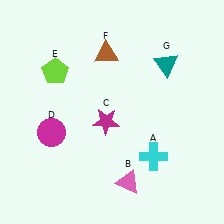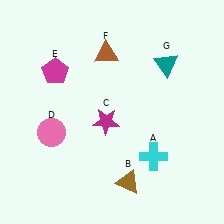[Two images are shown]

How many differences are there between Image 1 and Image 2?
There are 3 differences between the two images.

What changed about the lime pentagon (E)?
In Image 1, E is lime. In Image 2, it changed to magenta.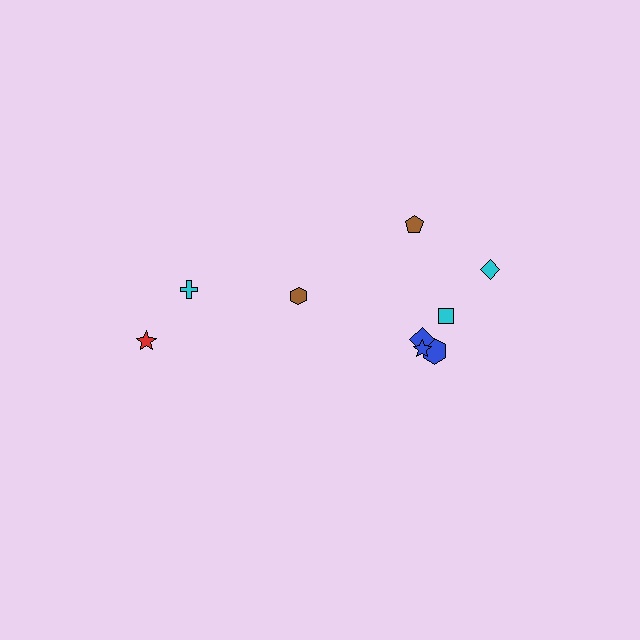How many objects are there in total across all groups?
There are 9 objects.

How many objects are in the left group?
There are 3 objects.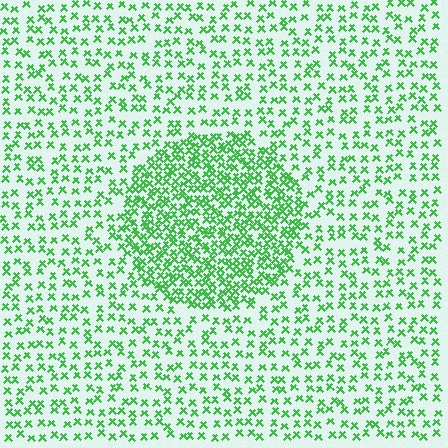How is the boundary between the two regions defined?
The boundary is defined by a change in element density (approximately 2.2x ratio). All elements are the same color, size, and shape.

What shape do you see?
I see a circle.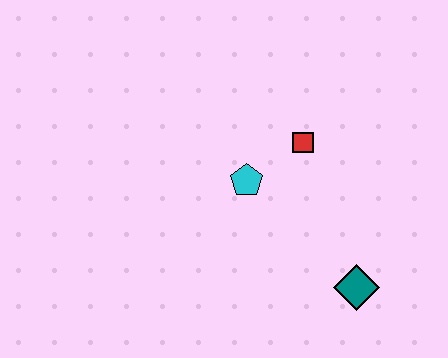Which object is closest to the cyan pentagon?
The red square is closest to the cyan pentagon.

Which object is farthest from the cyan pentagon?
The teal diamond is farthest from the cyan pentagon.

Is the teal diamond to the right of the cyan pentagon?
Yes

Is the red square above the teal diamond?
Yes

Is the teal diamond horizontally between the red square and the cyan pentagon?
No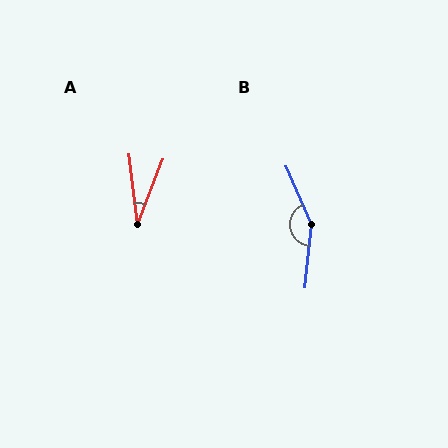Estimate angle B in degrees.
Approximately 151 degrees.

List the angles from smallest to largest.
A (28°), B (151°).